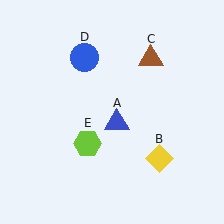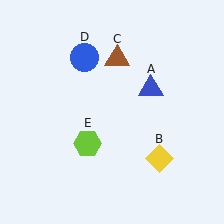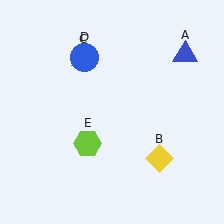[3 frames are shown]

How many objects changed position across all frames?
2 objects changed position: blue triangle (object A), brown triangle (object C).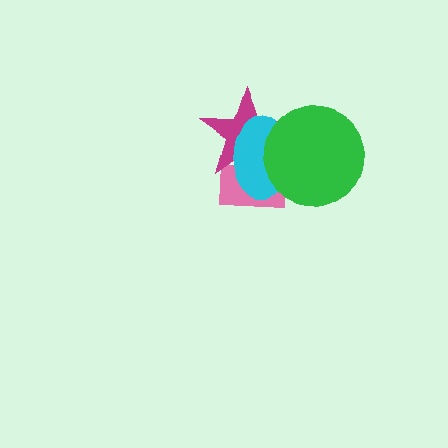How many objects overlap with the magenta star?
3 objects overlap with the magenta star.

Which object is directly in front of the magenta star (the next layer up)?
The cyan ellipse is directly in front of the magenta star.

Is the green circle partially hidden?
No, no other shape covers it.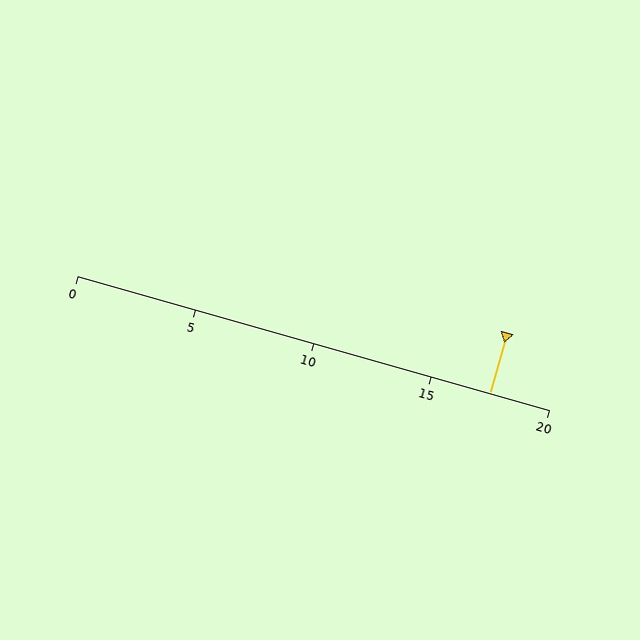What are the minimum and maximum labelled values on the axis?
The axis runs from 0 to 20.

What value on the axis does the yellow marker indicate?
The marker indicates approximately 17.5.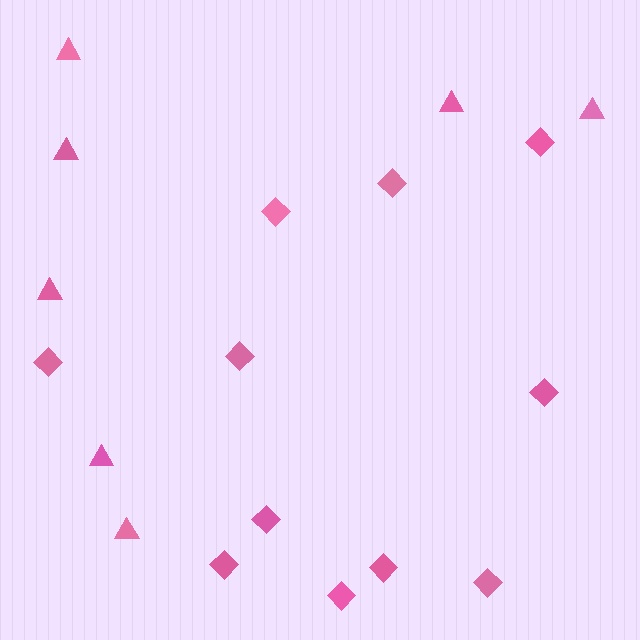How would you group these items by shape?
There are 2 groups: one group of triangles (7) and one group of diamonds (11).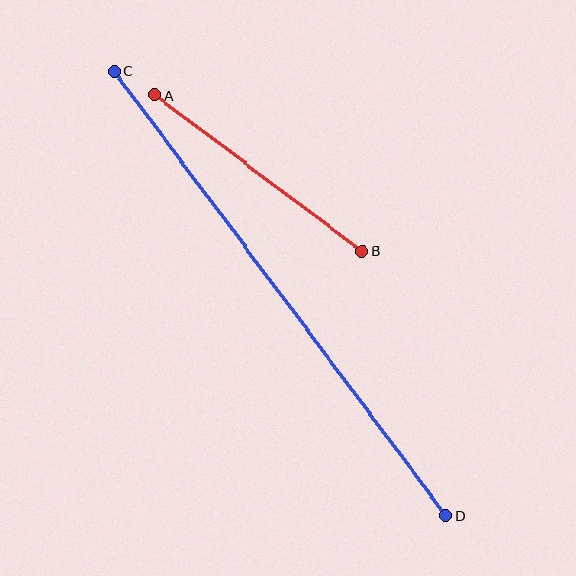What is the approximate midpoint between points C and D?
The midpoint is at approximately (280, 293) pixels.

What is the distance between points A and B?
The distance is approximately 260 pixels.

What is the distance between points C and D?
The distance is approximately 555 pixels.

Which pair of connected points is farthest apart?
Points C and D are farthest apart.